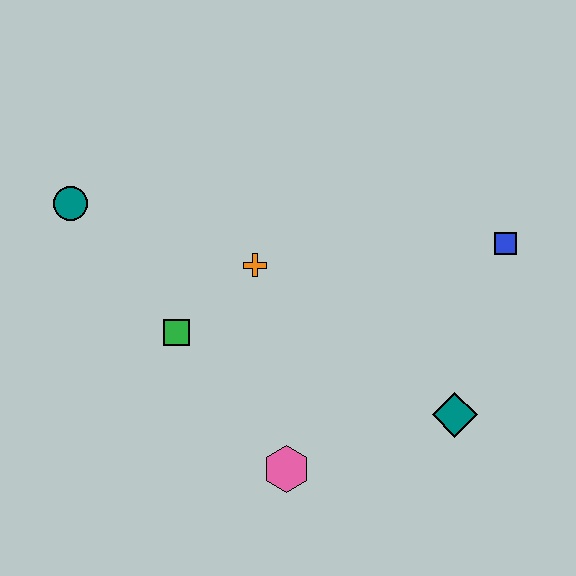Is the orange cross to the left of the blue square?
Yes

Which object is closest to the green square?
The orange cross is closest to the green square.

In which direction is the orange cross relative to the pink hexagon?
The orange cross is above the pink hexagon.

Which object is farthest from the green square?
The blue square is farthest from the green square.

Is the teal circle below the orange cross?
No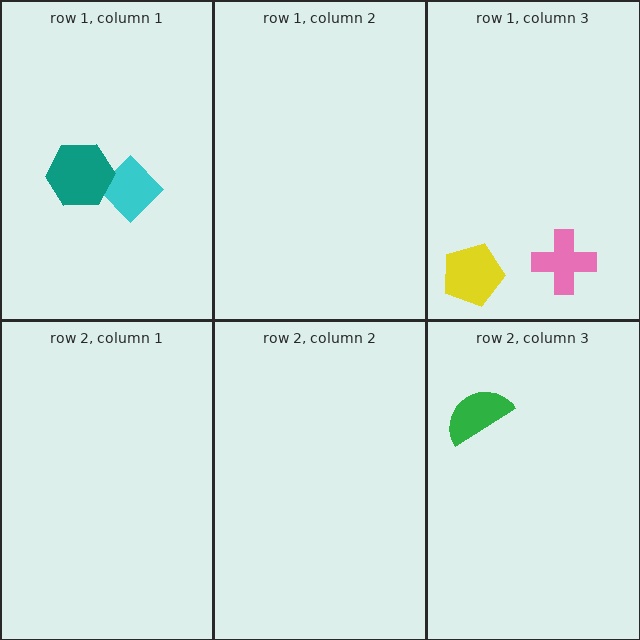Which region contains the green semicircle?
The row 2, column 3 region.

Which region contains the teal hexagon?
The row 1, column 1 region.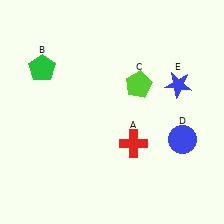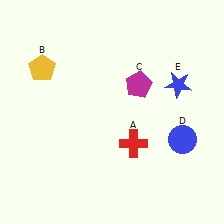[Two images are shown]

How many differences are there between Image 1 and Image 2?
There are 2 differences between the two images.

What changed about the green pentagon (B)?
In Image 1, B is green. In Image 2, it changed to yellow.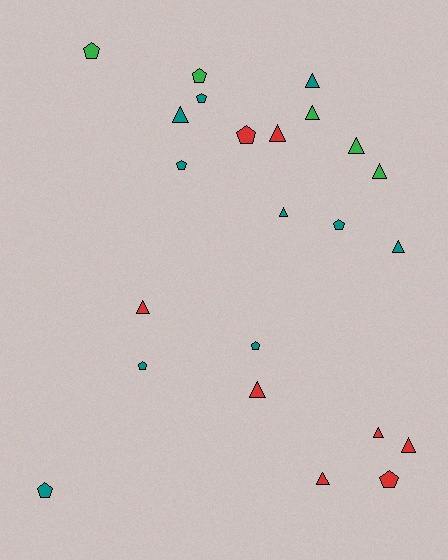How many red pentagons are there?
There are 2 red pentagons.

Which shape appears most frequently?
Triangle, with 13 objects.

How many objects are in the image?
There are 23 objects.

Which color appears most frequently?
Teal, with 10 objects.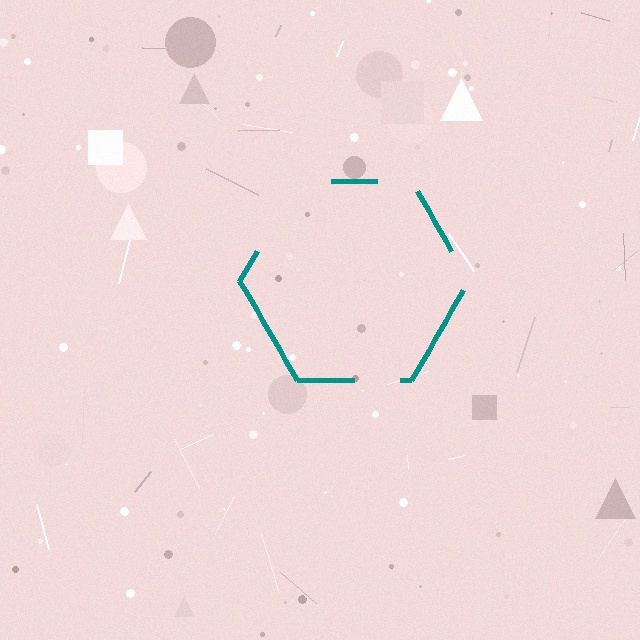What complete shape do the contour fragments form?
The contour fragments form a hexagon.